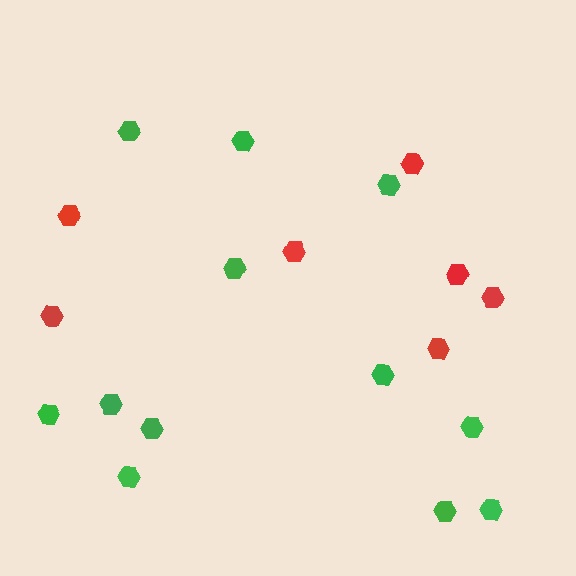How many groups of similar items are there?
There are 2 groups: one group of red hexagons (7) and one group of green hexagons (12).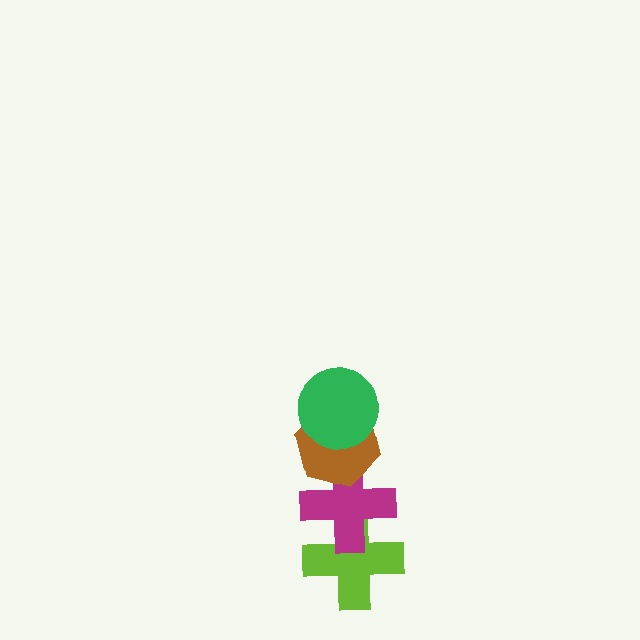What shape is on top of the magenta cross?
The brown hexagon is on top of the magenta cross.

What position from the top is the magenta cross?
The magenta cross is 3rd from the top.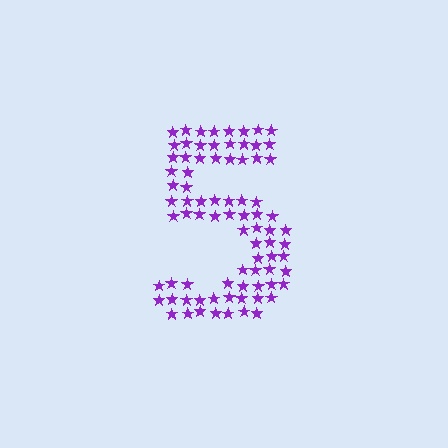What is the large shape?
The large shape is the digit 5.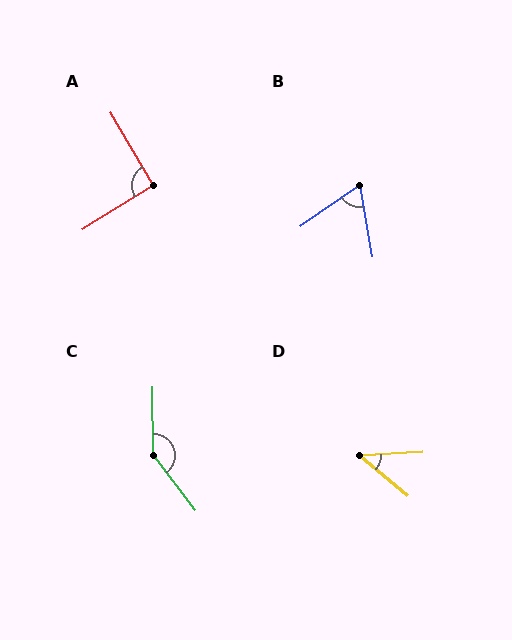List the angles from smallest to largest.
D (43°), B (65°), A (91°), C (144°).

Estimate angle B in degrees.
Approximately 65 degrees.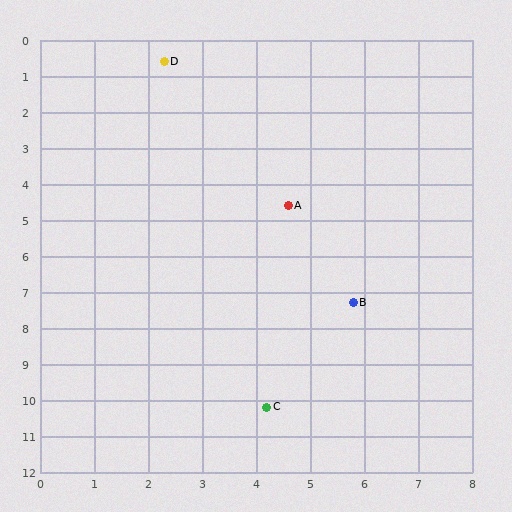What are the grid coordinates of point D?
Point D is at approximately (2.3, 0.6).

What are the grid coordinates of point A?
Point A is at approximately (4.6, 4.6).